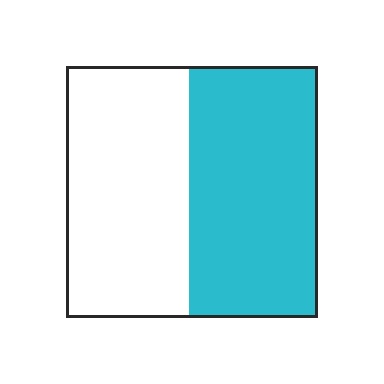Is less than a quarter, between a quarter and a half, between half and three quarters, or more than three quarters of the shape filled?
Between half and three quarters.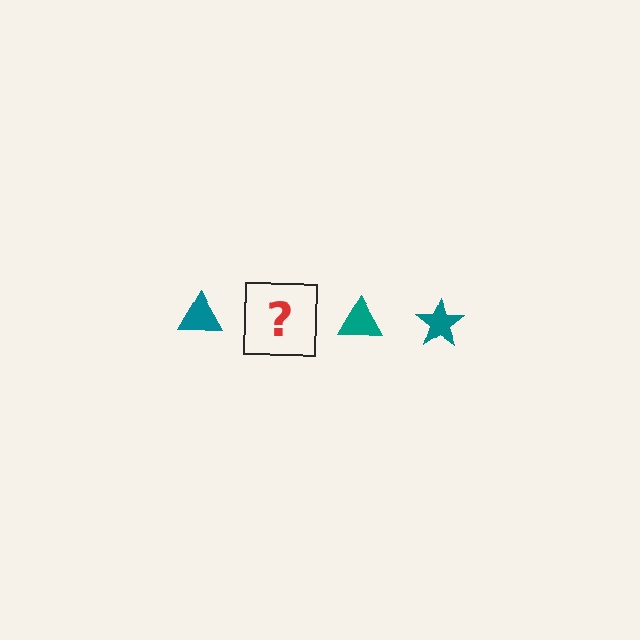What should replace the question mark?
The question mark should be replaced with a teal star.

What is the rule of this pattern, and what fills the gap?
The rule is that the pattern cycles through triangle, star shapes in teal. The gap should be filled with a teal star.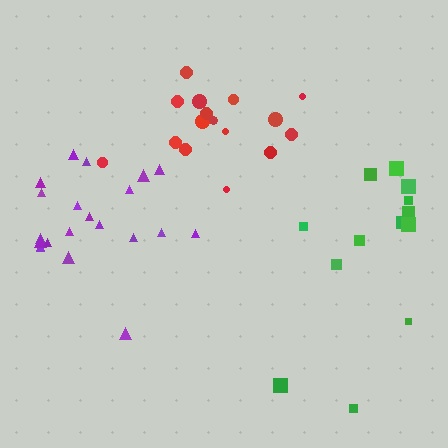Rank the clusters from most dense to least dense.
red, purple, green.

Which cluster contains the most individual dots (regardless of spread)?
Purple (21).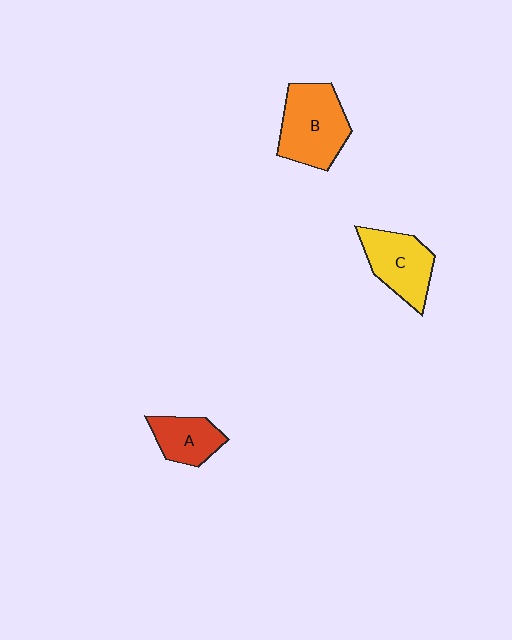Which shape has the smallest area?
Shape A (red).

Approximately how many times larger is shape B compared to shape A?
Approximately 1.7 times.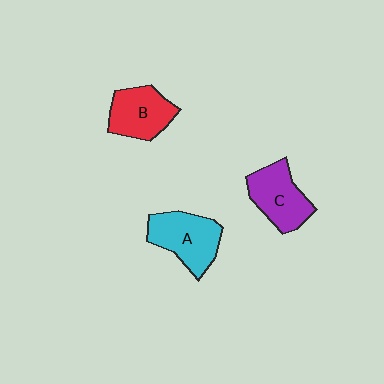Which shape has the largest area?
Shape A (cyan).